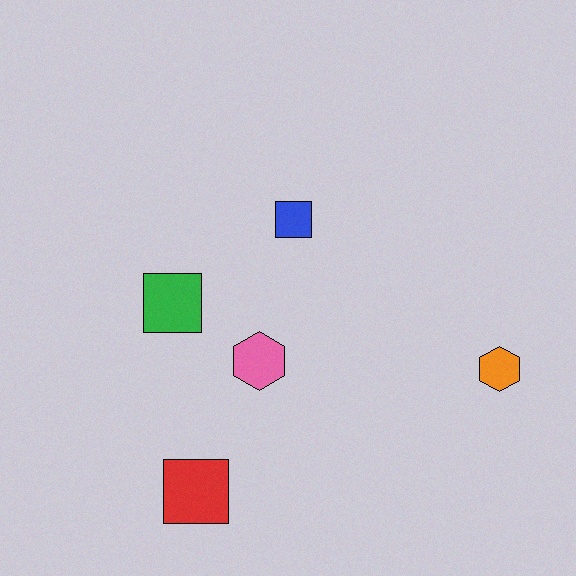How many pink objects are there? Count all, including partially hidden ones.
There is 1 pink object.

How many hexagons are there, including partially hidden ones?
There are 2 hexagons.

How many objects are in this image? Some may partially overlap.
There are 5 objects.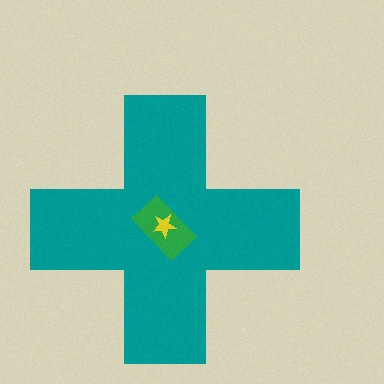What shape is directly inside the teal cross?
The green rectangle.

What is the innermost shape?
The yellow star.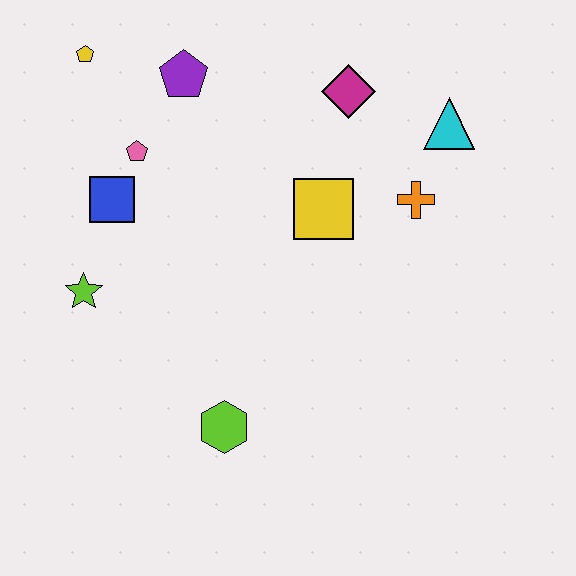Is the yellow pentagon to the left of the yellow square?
Yes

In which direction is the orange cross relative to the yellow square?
The orange cross is to the right of the yellow square.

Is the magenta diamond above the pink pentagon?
Yes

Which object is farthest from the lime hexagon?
The yellow pentagon is farthest from the lime hexagon.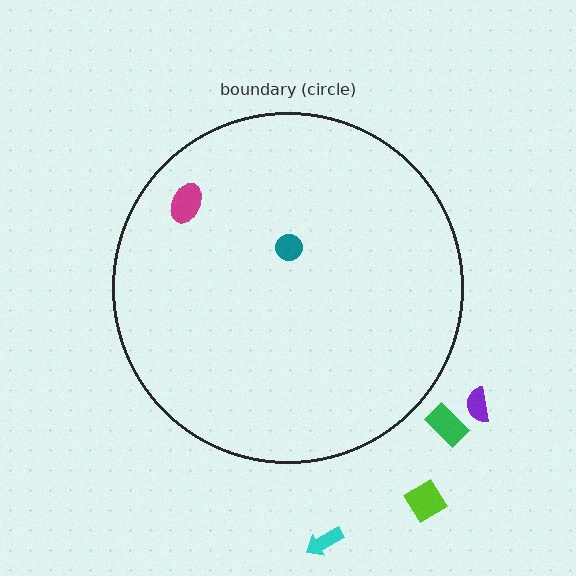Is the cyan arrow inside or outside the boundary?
Outside.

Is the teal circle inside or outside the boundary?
Inside.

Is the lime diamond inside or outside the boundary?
Outside.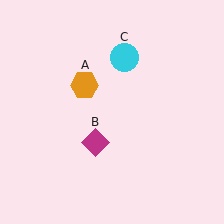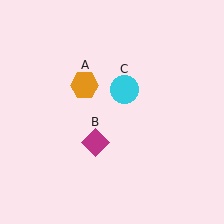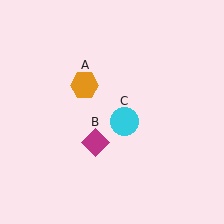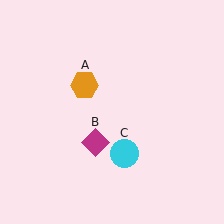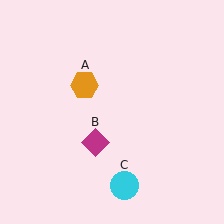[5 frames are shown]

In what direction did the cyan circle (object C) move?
The cyan circle (object C) moved down.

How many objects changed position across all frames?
1 object changed position: cyan circle (object C).